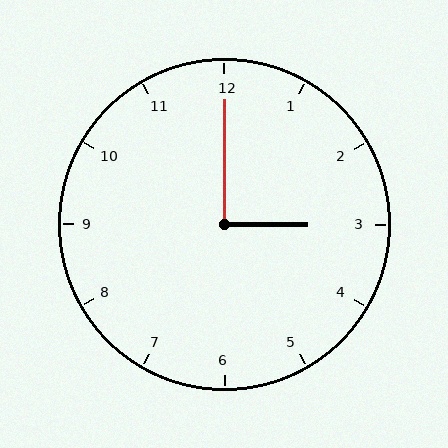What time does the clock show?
3:00.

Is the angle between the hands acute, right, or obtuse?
It is right.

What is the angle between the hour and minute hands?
Approximately 90 degrees.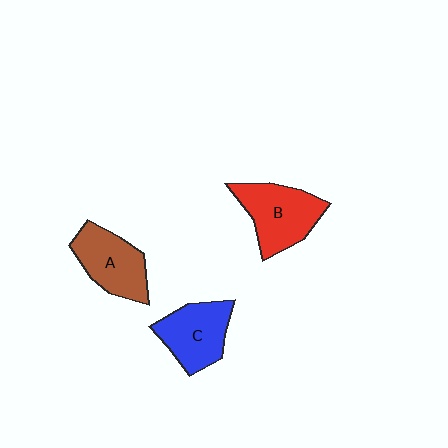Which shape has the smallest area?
Shape C (blue).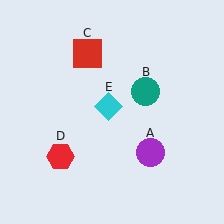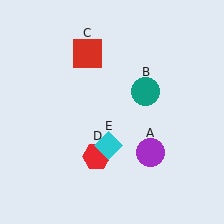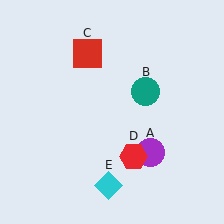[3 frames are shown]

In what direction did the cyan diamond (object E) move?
The cyan diamond (object E) moved down.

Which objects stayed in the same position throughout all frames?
Purple circle (object A) and teal circle (object B) and red square (object C) remained stationary.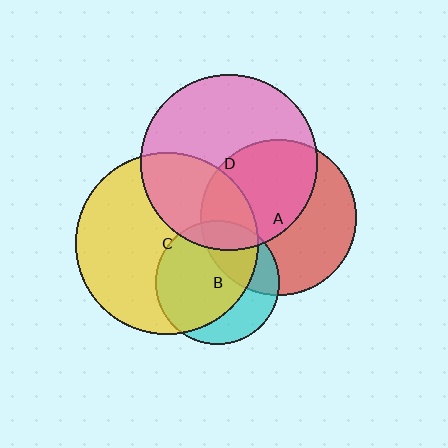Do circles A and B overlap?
Yes.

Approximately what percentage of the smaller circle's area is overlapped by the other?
Approximately 30%.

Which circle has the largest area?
Circle C (yellow).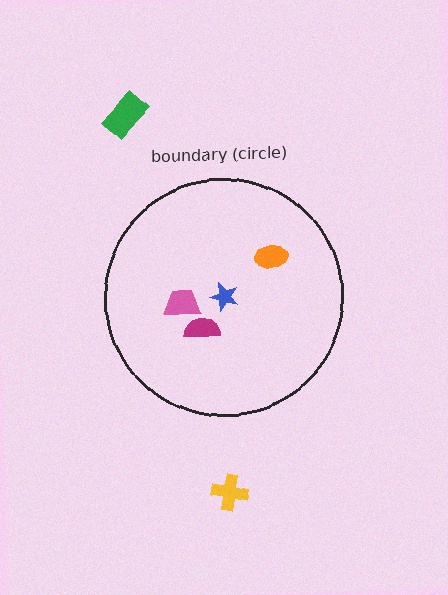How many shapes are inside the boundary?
4 inside, 2 outside.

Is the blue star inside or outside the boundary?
Inside.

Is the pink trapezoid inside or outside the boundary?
Inside.